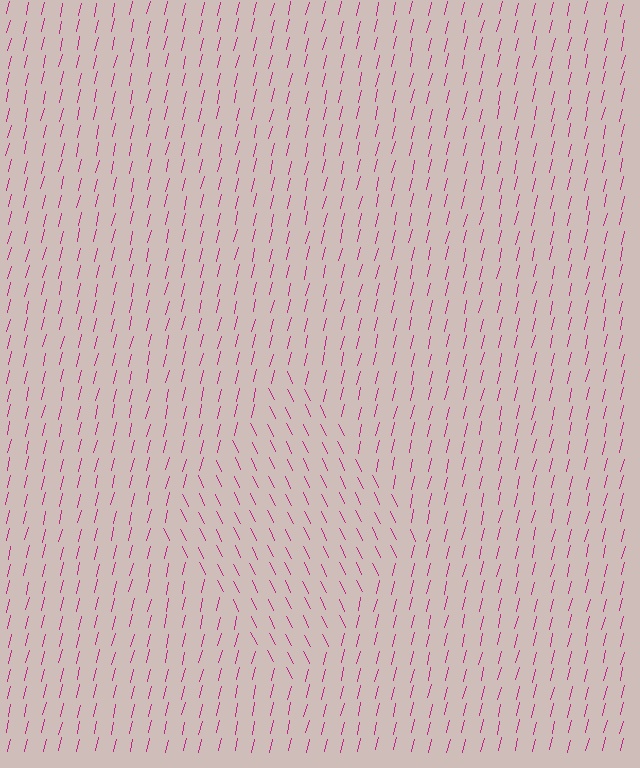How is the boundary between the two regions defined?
The boundary is defined purely by a change in line orientation (approximately 40 degrees difference). All lines are the same color and thickness.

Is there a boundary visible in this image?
Yes, there is a texture boundary formed by a change in line orientation.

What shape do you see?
I see a diamond.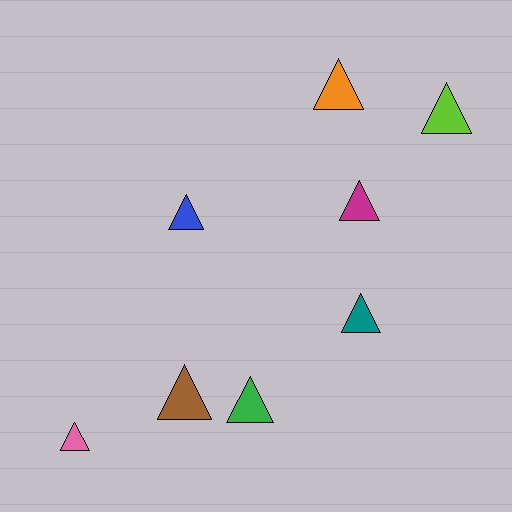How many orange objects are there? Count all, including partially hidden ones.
There is 1 orange object.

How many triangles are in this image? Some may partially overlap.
There are 8 triangles.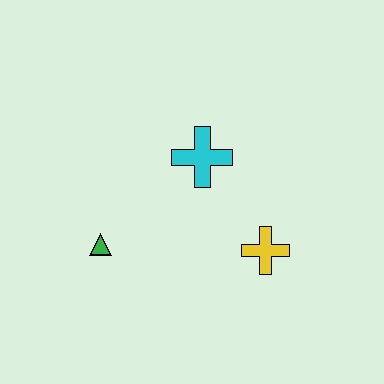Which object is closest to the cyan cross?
The yellow cross is closest to the cyan cross.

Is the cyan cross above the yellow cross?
Yes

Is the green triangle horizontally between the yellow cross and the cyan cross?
No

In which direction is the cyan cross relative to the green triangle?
The cyan cross is to the right of the green triangle.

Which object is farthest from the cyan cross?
The green triangle is farthest from the cyan cross.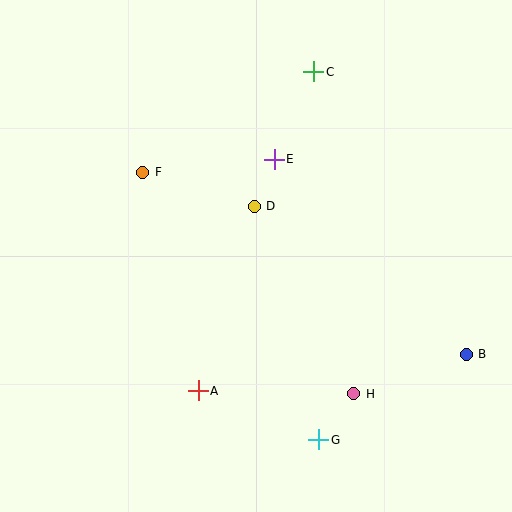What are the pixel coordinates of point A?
Point A is at (198, 391).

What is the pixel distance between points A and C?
The distance between A and C is 340 pixels.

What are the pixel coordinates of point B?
Point B is at (466, 354).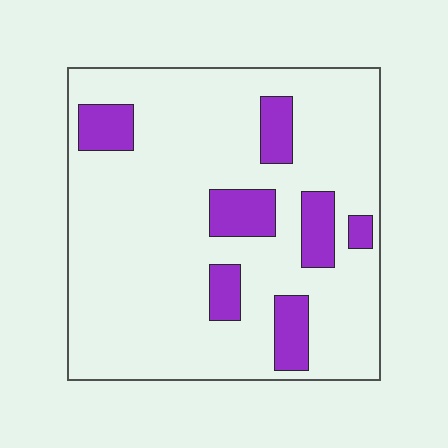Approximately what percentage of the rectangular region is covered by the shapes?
Approximately 15%.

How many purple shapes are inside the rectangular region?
7.